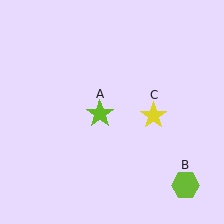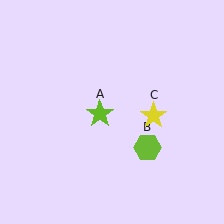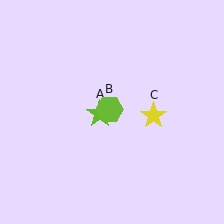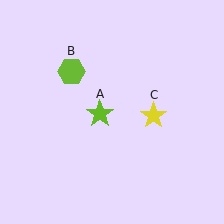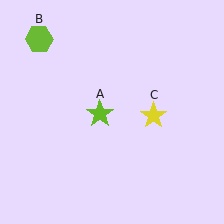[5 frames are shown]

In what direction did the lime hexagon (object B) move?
The lime hexagon (object B) moved up and to the left.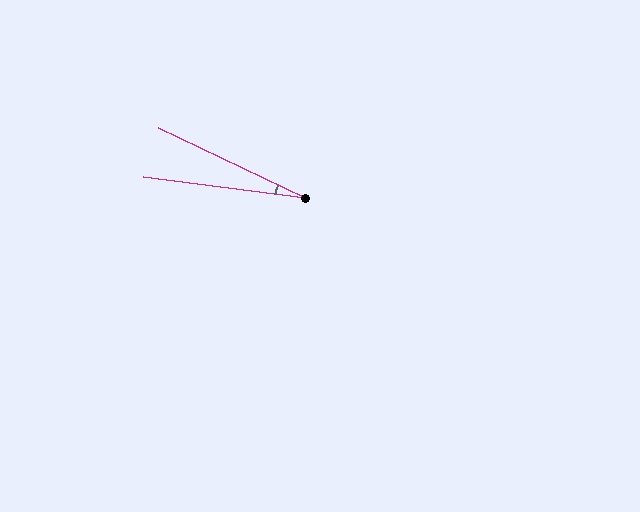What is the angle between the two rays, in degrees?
Approximately 18 degrees.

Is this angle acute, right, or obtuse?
It is acute.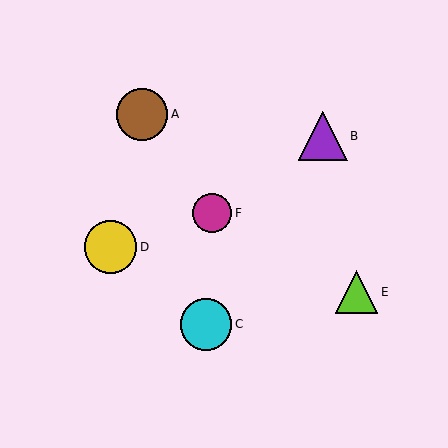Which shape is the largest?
The yellow circle (labeled D) is the largest.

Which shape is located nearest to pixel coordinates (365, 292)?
The lime triangle (labeled E) at (356, 292) is nearest to that location.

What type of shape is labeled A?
Shape A is a brown circle.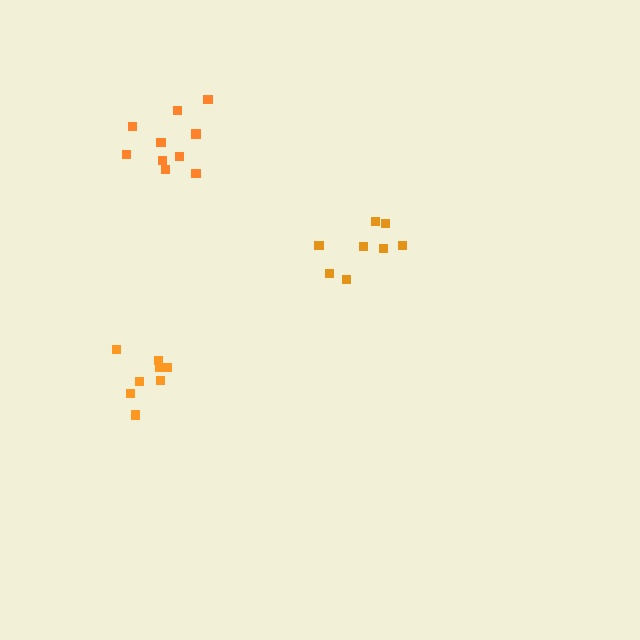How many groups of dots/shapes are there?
There are 3 groups.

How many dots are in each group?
Group 1: 8 dots, Group 2: 8 dots, Group 3: 10 dots (26 total).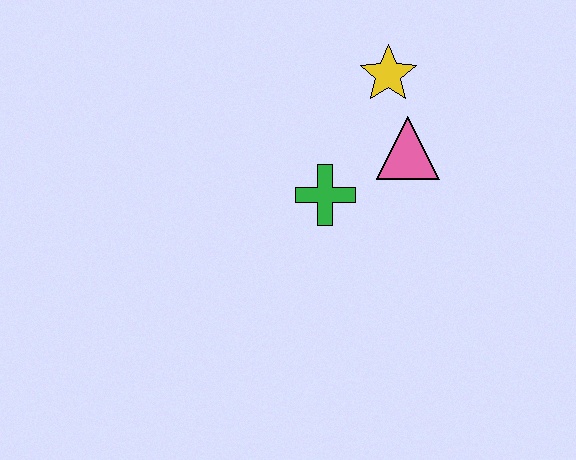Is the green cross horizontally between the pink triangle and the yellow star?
No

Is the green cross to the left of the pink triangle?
Yes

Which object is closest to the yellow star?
The pink triangle is closest to the yellow star.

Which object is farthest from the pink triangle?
The green cross is farthest from the pink triangle.